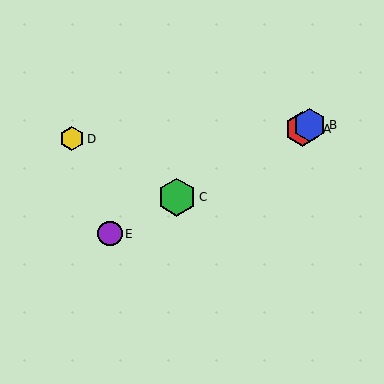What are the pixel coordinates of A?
Object A is at (303, 129).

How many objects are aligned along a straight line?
4 objects (A, B, C, E) are aligned along a straight line.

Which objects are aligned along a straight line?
Objects A, B, C, E are aligned along a straight line.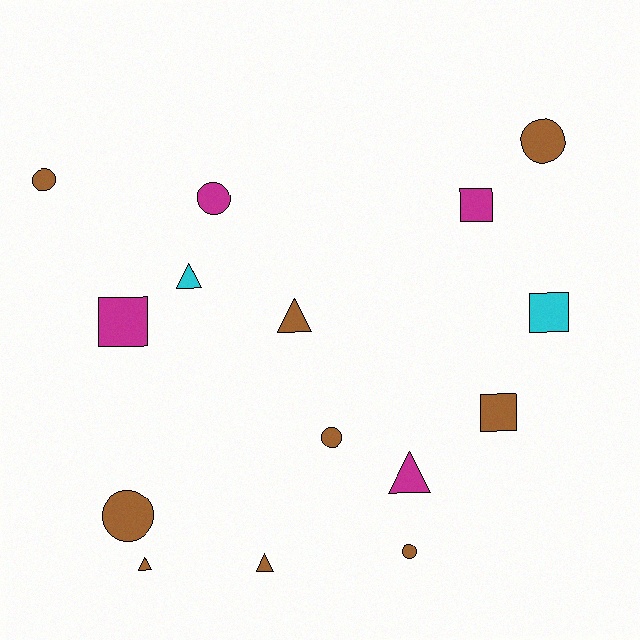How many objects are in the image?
There are 15 objects.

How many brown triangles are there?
There are 3 brown triangles.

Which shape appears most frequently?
Circle, with 6 objects.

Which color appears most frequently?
Brown, with 9 objects.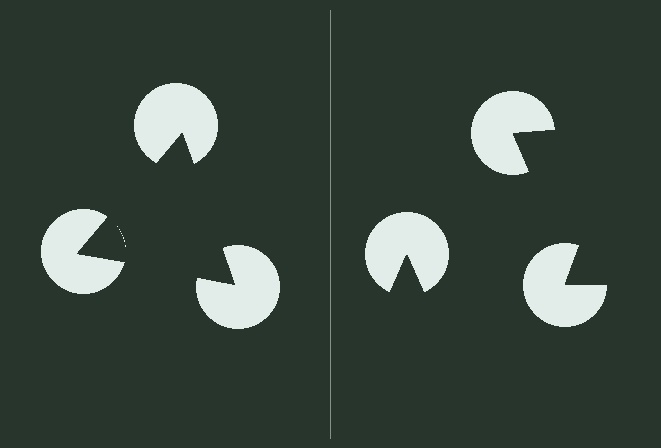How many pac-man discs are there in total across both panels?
6 — 3 on each side.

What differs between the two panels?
The pac-man discs are positioned identically on both sides; only the wedge orientations differ. On the left they align to a triangle; on the right they are misaligned.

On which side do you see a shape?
An illusory triangle appears on the left side. On the right side the wedge cuts are rotated, so no coherent shape forms.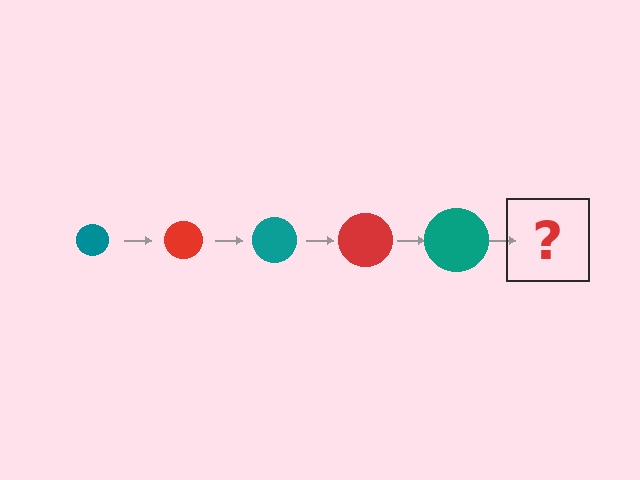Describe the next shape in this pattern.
It should be a red circle, larger than the previous one.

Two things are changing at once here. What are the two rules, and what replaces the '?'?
The two rules are that the circle grows larger each step and the color cycles through teal and red. The '?' should be a red circle, larger than the previous one.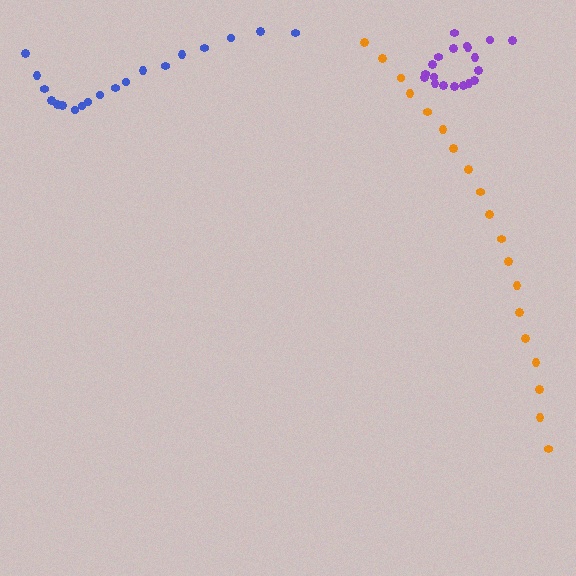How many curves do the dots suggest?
There are 3 distinct paths.